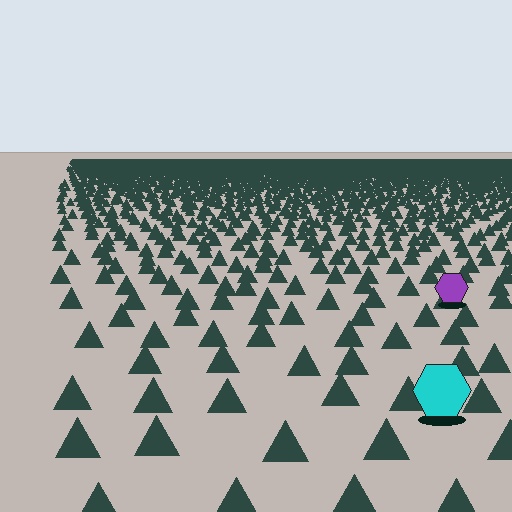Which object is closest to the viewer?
The cyan hexagon is closest. The texture marks near it are larger and more spread out.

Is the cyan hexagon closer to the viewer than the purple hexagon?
Yes. The cyan hexagon is closer — you can tell from the texture gradient: the ground texture is coarser near it.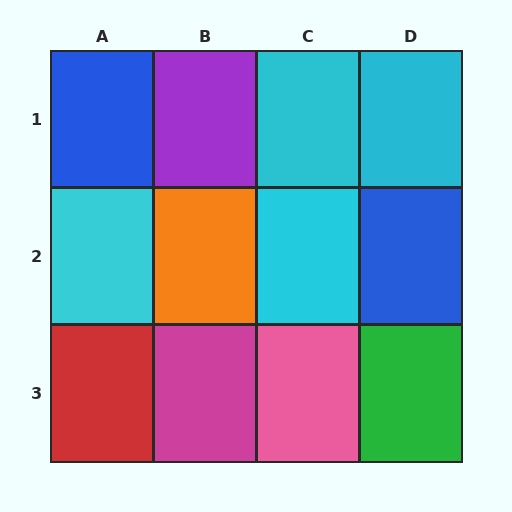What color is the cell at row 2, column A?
Cyan.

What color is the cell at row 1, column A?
Blue.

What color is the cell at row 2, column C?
Cyan.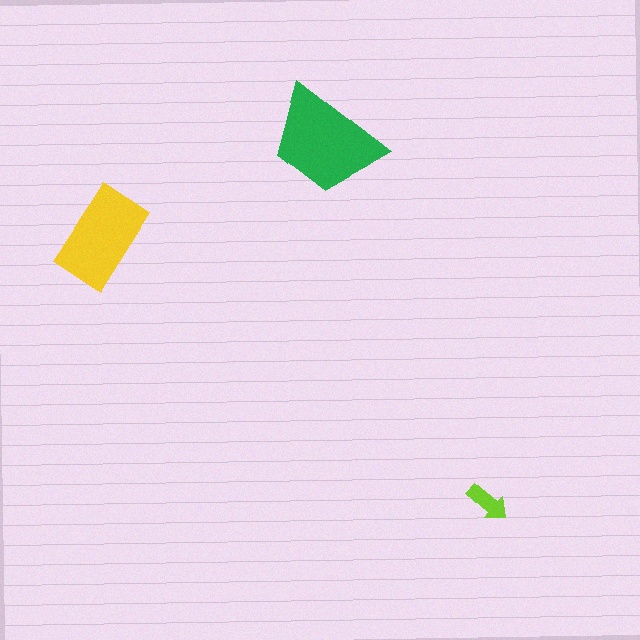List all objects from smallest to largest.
The lime arrow, the yellow rectangle, the green trapezoid.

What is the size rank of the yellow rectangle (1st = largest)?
2nd.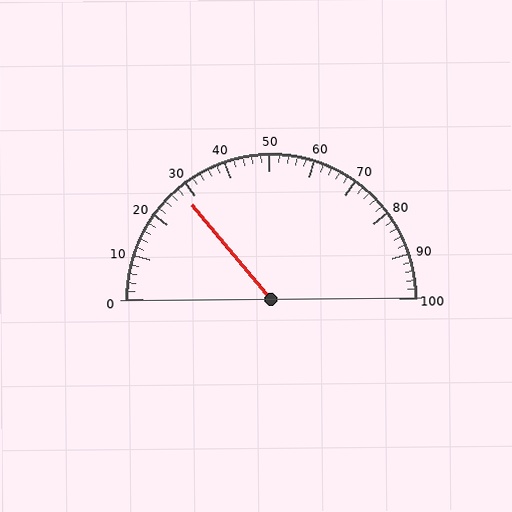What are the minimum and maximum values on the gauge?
The gauge ranges from 0 to 100.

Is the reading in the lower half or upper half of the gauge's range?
The reading is in the lower half of the range (0 to 100).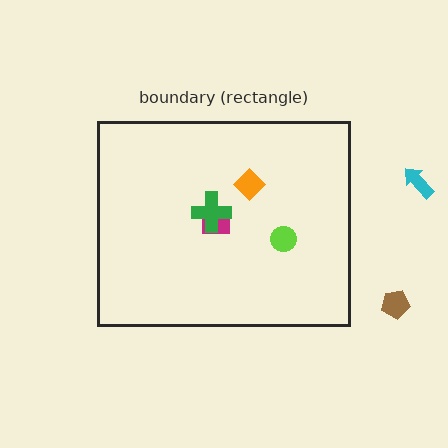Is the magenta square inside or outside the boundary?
Inside.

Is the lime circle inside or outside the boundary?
Inside.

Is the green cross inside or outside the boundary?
Inside.